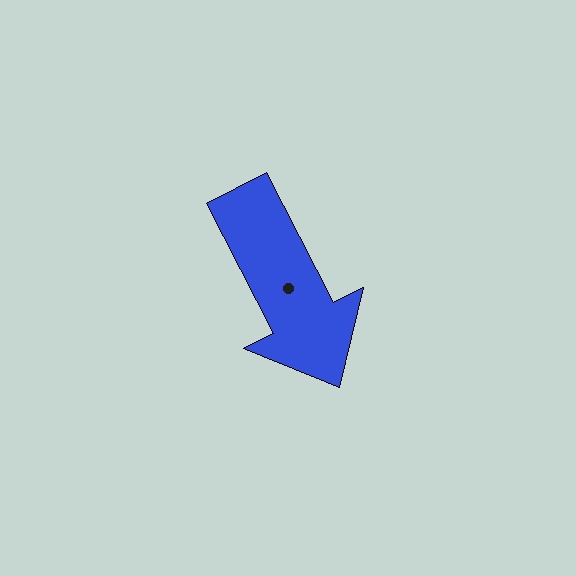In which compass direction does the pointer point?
Southeast.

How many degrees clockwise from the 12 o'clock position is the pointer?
Approximately 153 degrees.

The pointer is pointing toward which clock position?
Roughly 5 o'clock.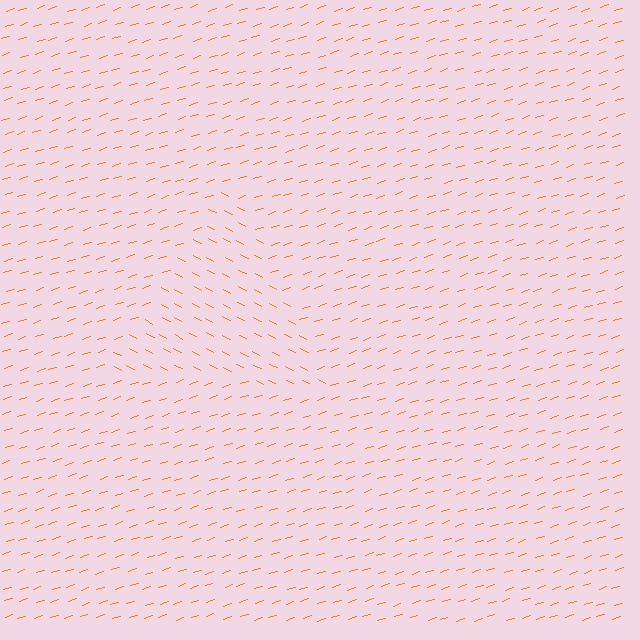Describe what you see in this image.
The image is filled with small orange line segments. A triangle region in the image has lines oriented differently from the surrounding lines, creating a visible texture boundary.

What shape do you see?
I see a triangle.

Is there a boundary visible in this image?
Yes, there is a texture boundary formed by a change in line orientation.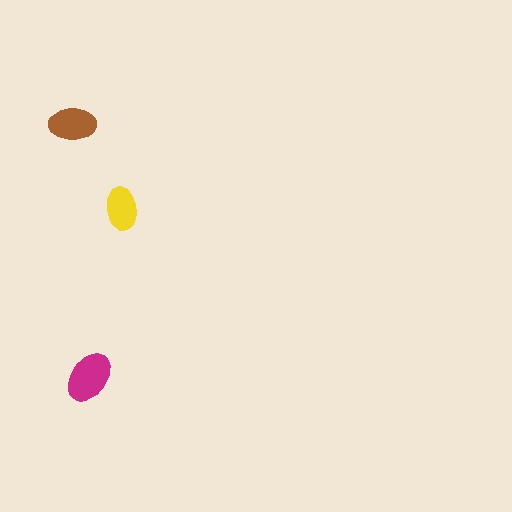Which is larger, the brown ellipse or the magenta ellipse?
The magenta one.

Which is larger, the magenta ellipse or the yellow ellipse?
The magenta one.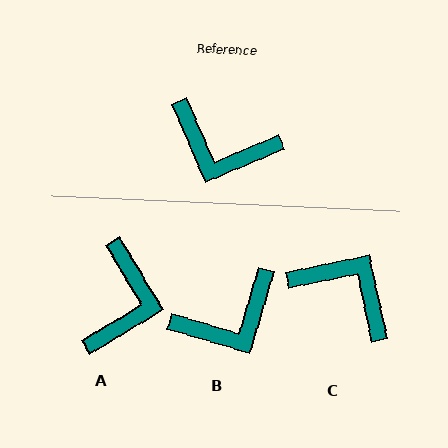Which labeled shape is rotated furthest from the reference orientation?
C, about 169 degrees away.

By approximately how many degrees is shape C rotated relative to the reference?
Approximately 169 degrees counter-clockwise.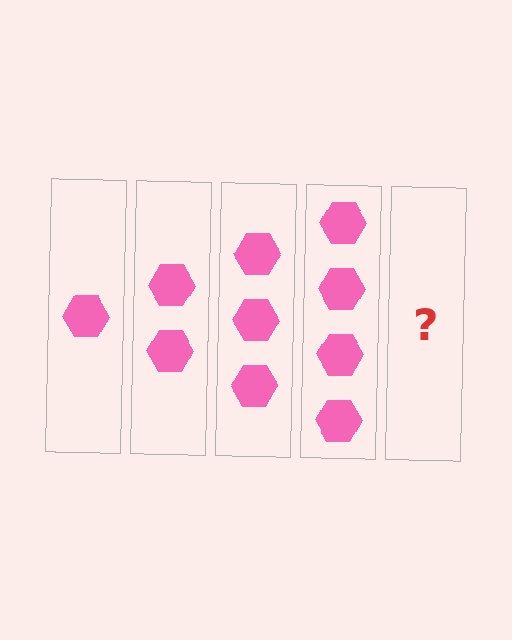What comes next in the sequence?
The next element should be 5 hexagons.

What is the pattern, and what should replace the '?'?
The pattern is that each step adds one more hexagon. The '?' should be 5 hexagons.